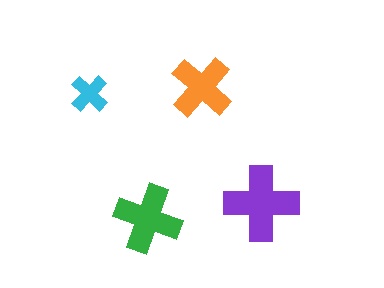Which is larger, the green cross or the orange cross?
The green one.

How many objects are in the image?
There are 4 objects in the image.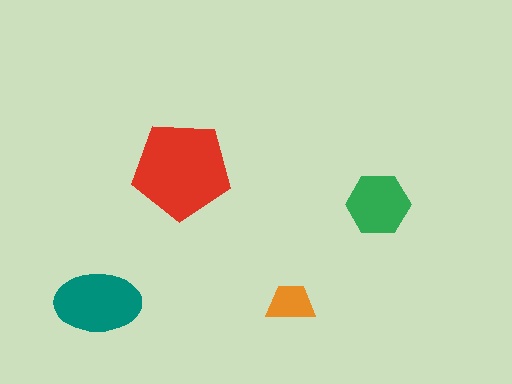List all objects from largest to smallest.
The red pentagon, the teal ellipse, the green hexagon, the orange trapezoid.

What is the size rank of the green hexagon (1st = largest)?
3rd.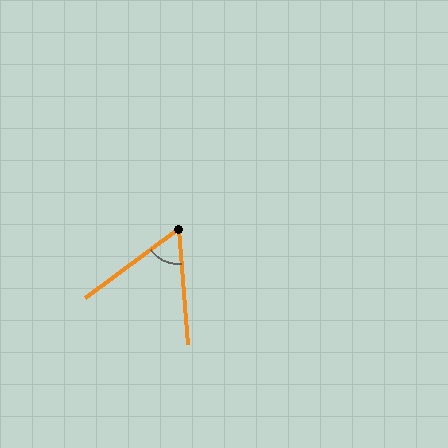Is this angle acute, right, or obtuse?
It is acute.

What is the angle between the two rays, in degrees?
Approximately 58 degrees.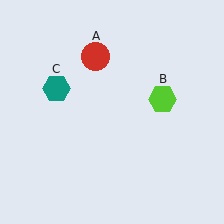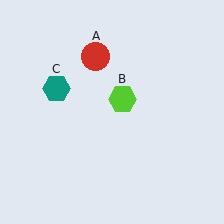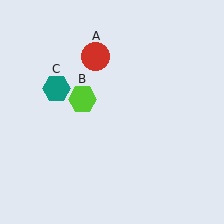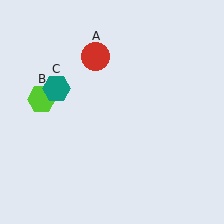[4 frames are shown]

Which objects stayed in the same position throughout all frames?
Red circle (object A) and teal hexagon (object C) remained stationary.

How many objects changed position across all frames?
1 object changed position: lime hexagon (object B).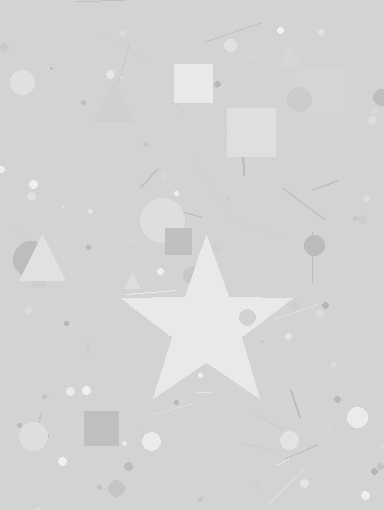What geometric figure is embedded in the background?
A star is embedded in the background.